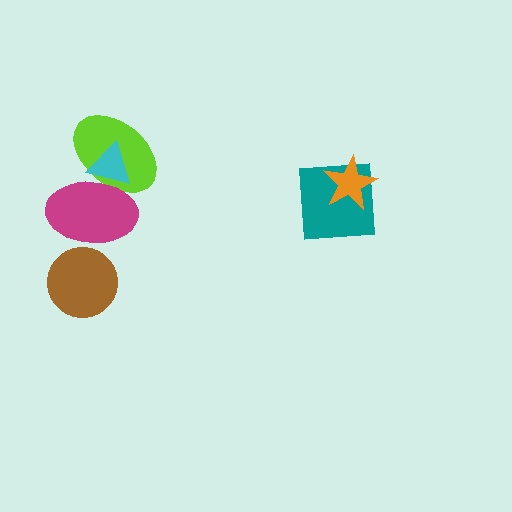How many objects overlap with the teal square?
1 object overlaps with the teal square.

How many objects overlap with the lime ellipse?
2 objects overlap with the lime ellipse.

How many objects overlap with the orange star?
1 object overlaps with the orange star.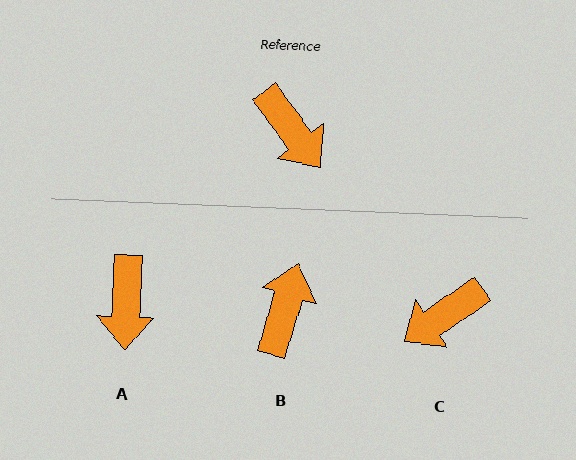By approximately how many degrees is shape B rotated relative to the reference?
Approximately 126 degrees counter-clockwise.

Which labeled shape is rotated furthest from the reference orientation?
B, about 126 degrees away.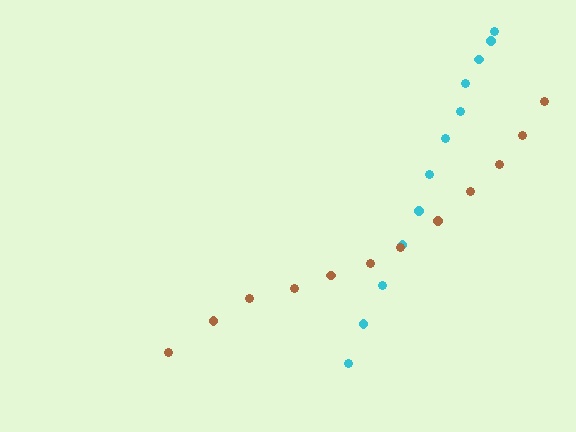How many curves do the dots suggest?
There are 2 distinct paths.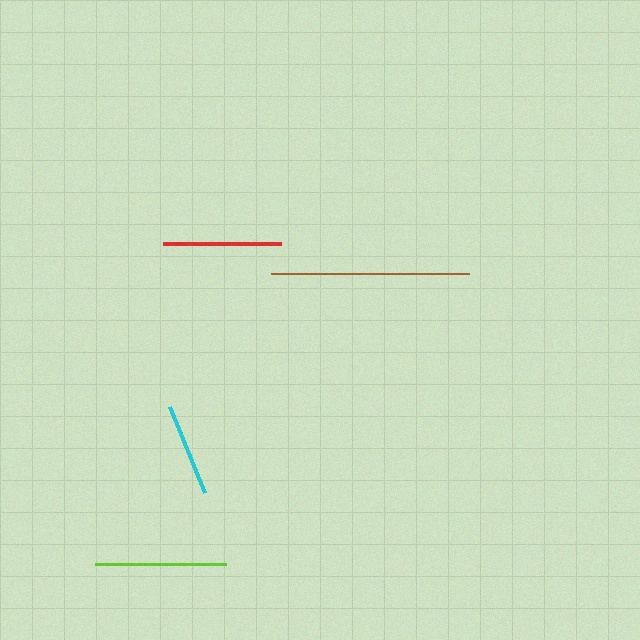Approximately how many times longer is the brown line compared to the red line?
The brown line is approximately 1.7 times the length of the red line.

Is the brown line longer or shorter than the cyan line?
The brown line is longer than the cyan line.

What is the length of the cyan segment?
The cyan segment is approximately 94 pixels long.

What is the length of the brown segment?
The brown segment is approximately 198 pixels long.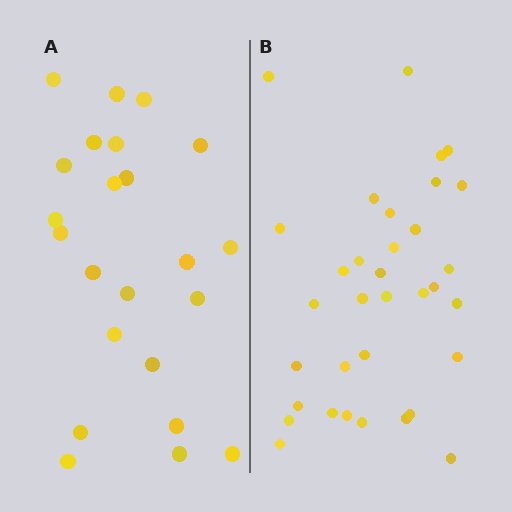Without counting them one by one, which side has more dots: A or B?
Region B (the right region) has more dots.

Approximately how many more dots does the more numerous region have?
Region B has roughly 12 or so more dots than region A.